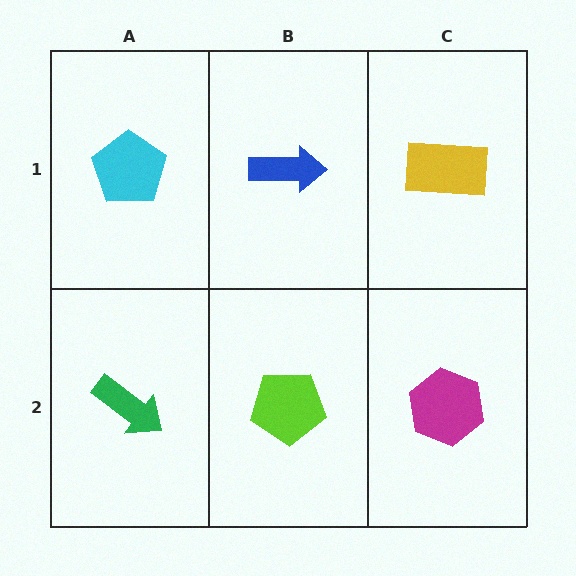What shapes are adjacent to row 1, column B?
A lime pentagon (row 2, column B), a cyan pentagon (row 1, column A), a yellow rectangle (row 1, column C).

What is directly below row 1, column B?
A lime pentagon.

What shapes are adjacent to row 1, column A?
A green arrow (row 2, column A), a blue arrow (row 1, column B).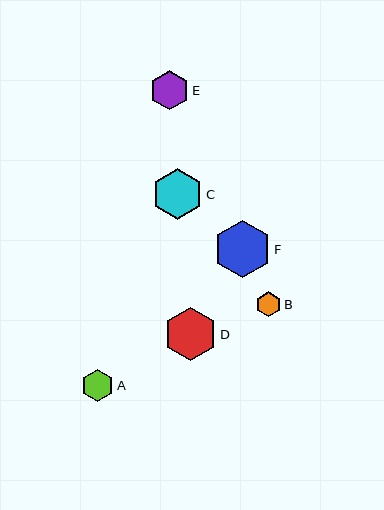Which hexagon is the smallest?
Hexagon B is the smallest with a size of approximately 25 pixels.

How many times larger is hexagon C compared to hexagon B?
Hexagon C is approximately 2.0 times the size of hexagon B.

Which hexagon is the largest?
Hexagon F is the largest with a size of approximately 57 pixels.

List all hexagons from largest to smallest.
From largest to smallest: F, D, C, E, A, B.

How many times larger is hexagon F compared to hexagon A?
Hexagon F is approximately 1.8 times the size of hexagon A.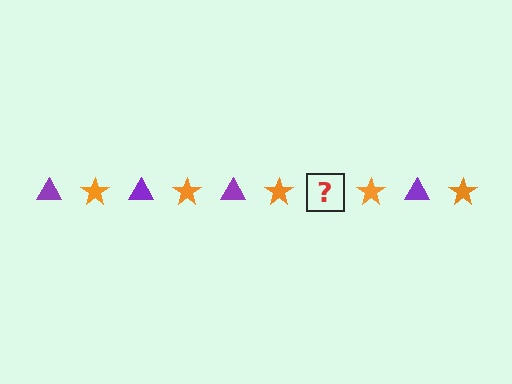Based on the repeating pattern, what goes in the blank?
The blank should be a purple triangle.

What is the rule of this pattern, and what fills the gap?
The rule is that the pattern alternates between purple triangle and orange star. The gap should be filled with a purple triangle.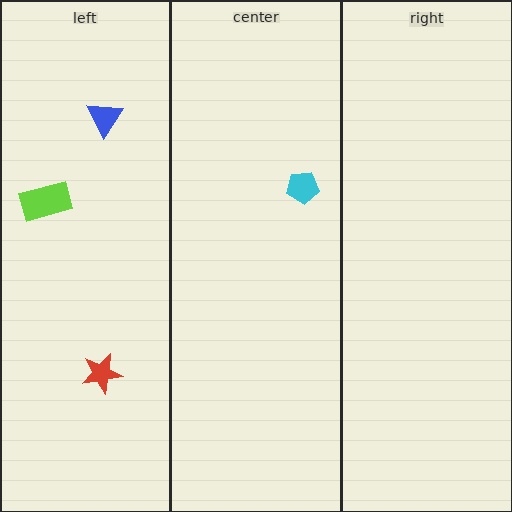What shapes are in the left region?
The blue triangle, the lime rectangle, the red star.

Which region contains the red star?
The left region.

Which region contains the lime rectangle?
The left region.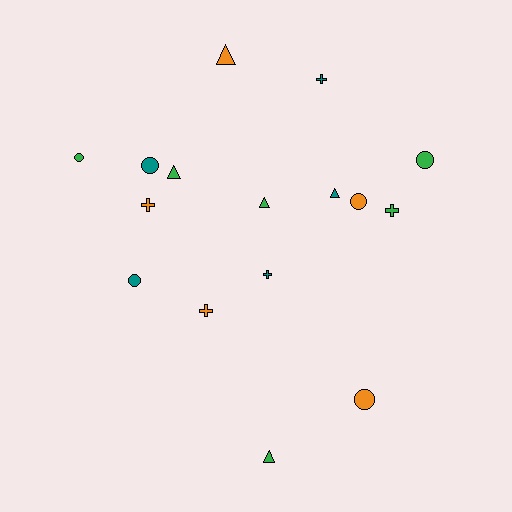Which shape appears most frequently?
Circle, with 6 objects.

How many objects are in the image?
There are 16 objects.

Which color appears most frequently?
Green, with 6 objects.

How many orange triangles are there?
There is 1 orange triangle.